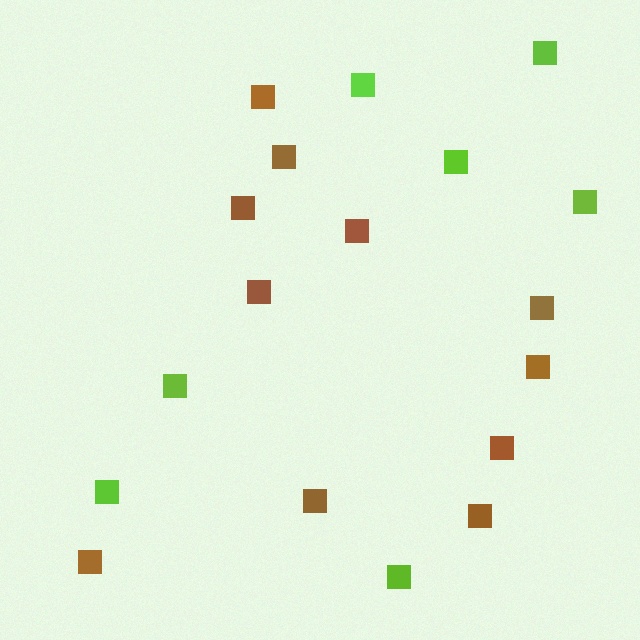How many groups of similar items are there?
There are 2 groups: one group of brown squares (11) and one group of lime squares (7).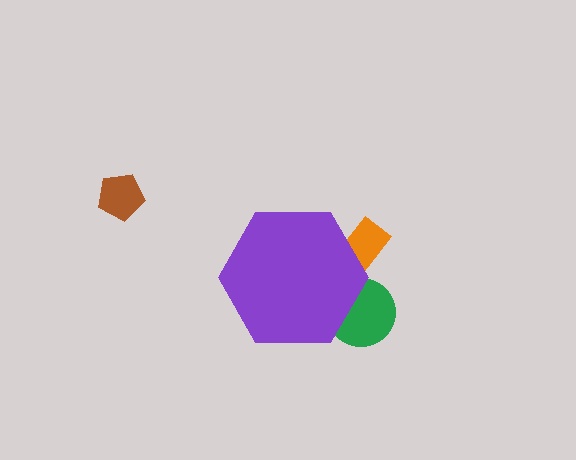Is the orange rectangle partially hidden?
Yes, the orange rectangle is partially hidden behind the purple hexagon.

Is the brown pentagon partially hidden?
No, the brown pentagon is fully visible.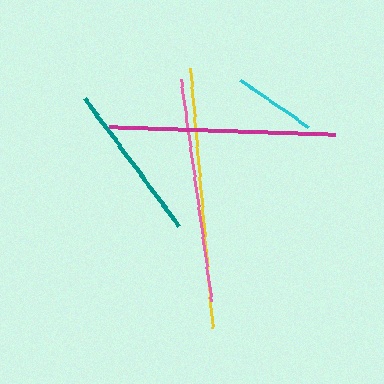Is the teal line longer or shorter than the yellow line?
The yellow line is longer than the teal line.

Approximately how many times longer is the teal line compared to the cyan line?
The teal line is approximately 1.9 times the length of the cyan line.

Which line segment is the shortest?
The cyan line is the shortest at approximately 83 pixels.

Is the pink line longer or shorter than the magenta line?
The magenta line is longer than the pink line.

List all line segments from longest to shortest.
From longest to shortest: yellow, magenta, pink, teal, cyan.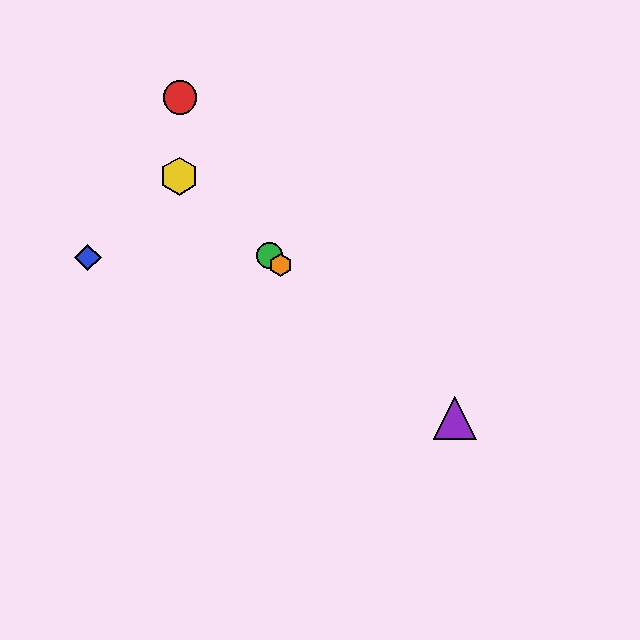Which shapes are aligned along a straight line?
The green circle, the yellow hexagon, the purple triangle, the orange hexagon are aligned along a straight line.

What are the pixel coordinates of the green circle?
The green circle is at (269, 255).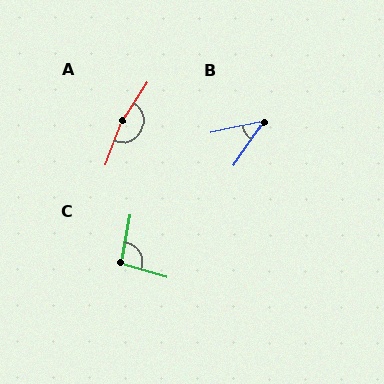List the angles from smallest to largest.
B (43°), C (96°), A (168°).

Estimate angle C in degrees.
Approximately 96 degrees.